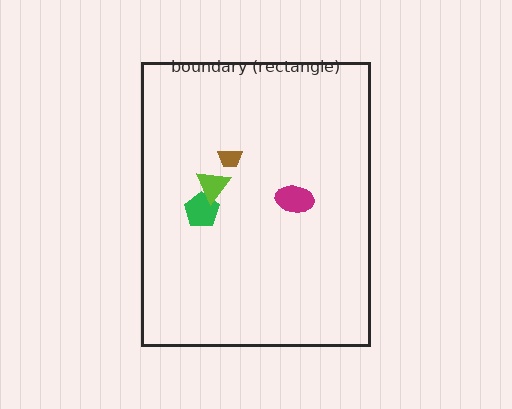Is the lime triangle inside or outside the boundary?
Inside.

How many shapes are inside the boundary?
4 inside, 0 outside.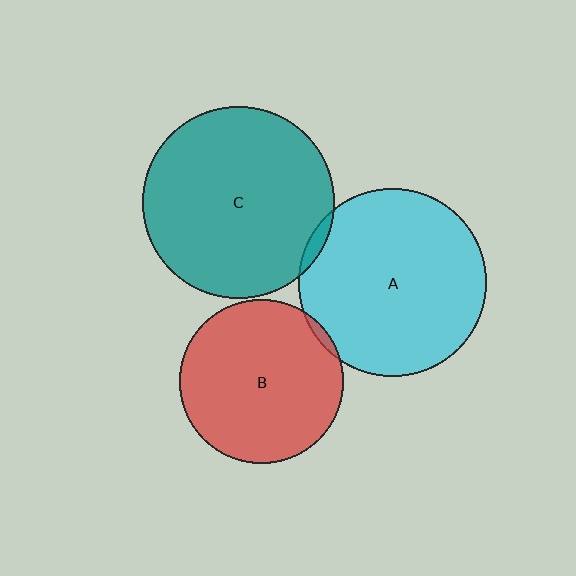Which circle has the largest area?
Circle C (teal).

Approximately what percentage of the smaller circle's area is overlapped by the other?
Approximately 5%.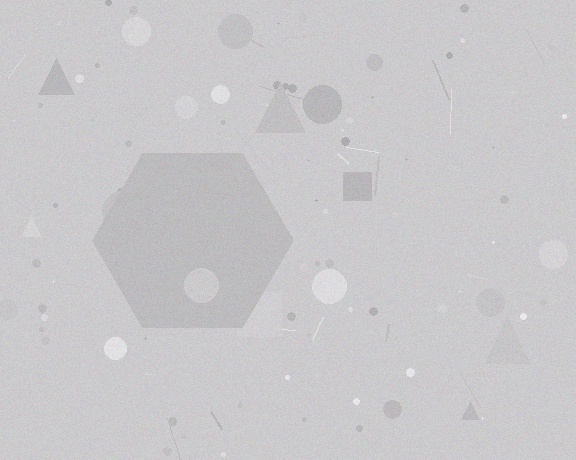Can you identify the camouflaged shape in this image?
The camouflaged shape is a hexagon.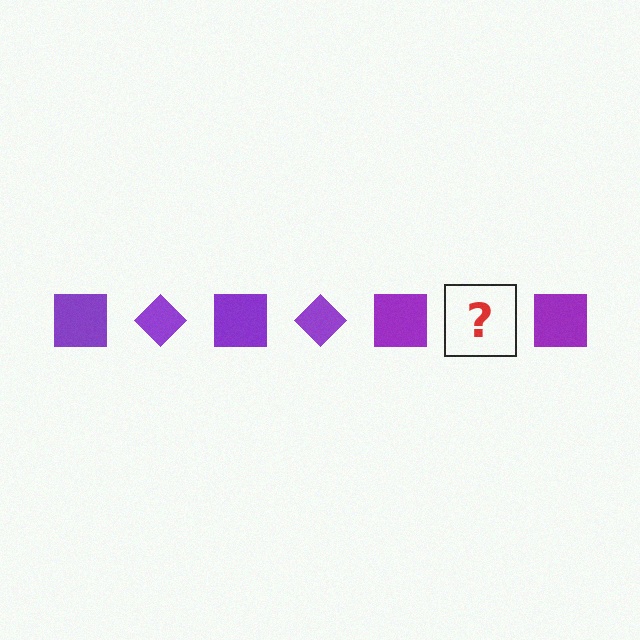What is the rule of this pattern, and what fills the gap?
The rule is that the pattern cycles through square, diamond shapes in purple. The gap should be filled with a purple diamond.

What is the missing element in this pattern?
The missing element is a purple diamond.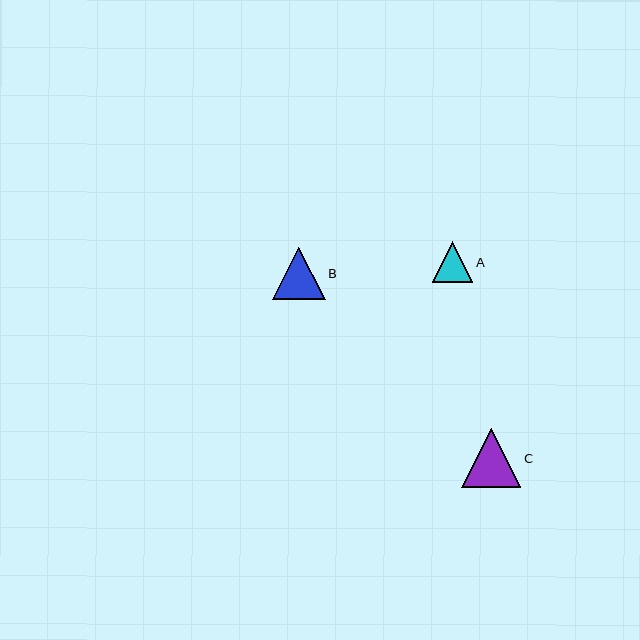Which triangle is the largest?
Triangle C is the largest with a size of approximately 59 pixels.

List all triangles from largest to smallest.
From largest to smallest: C, B, A.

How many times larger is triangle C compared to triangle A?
Triangle C is approximately 1.5 times the size of triangle A.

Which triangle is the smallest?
Triangle A is the smallest with a size of approximately 41 pixels.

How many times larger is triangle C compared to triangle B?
Triangle C is approximately 1.1 times the size of triangle B.